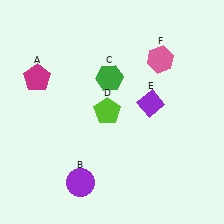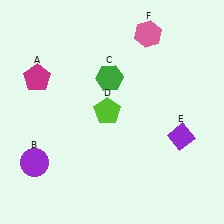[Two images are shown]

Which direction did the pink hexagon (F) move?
The pink hexagon (F) moved up.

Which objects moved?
The objects that moved are: the purple circle (B), the purple diamond (E), the pink hexagon (F).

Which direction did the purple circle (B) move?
The purple circle (B) moved left.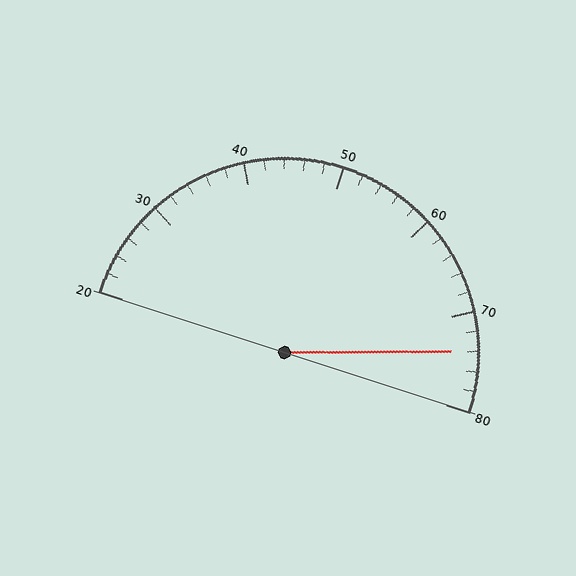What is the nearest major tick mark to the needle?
The nearest major tick mark is 70.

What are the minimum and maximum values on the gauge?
The gauge ranges from 20 to 80.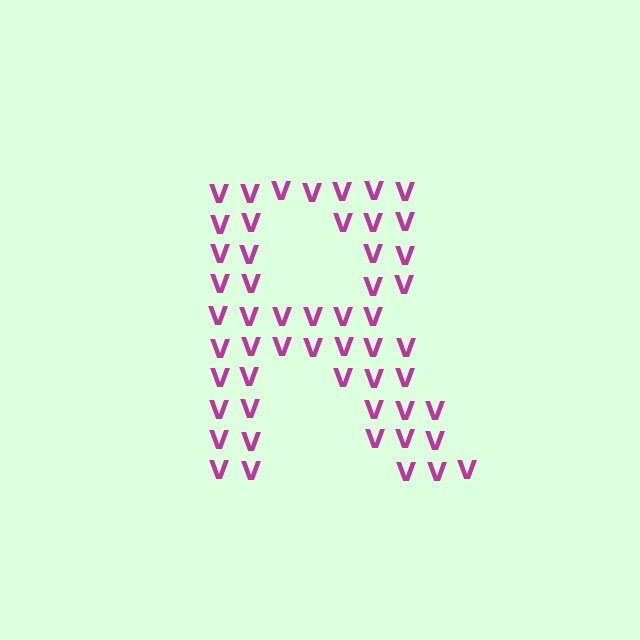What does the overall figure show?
The overall figure shows the letter R.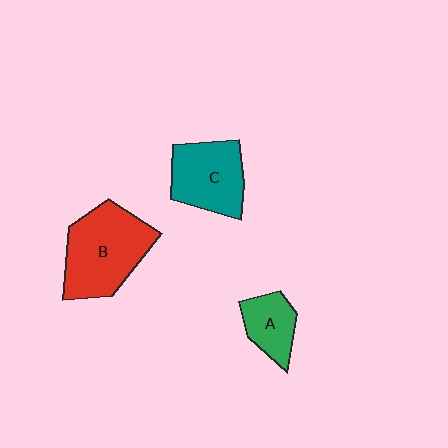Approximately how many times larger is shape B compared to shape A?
Approximately 2.2 times.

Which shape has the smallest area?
Shape A (green).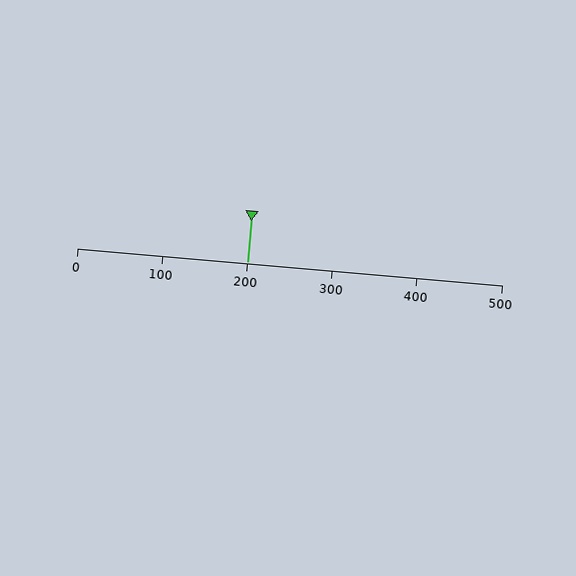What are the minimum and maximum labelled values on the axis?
The axis runs from 0 to 500.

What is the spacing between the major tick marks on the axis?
The major ticks are spaced 100 apart.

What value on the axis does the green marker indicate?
The marker indicates approximately 200.